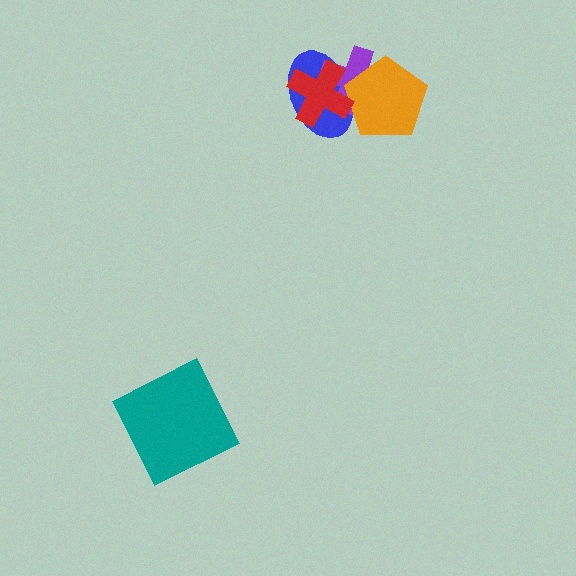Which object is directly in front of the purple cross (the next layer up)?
The orange pentagon is directly in front of the purple cross.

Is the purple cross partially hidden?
Yes, it is partially covered by another shape.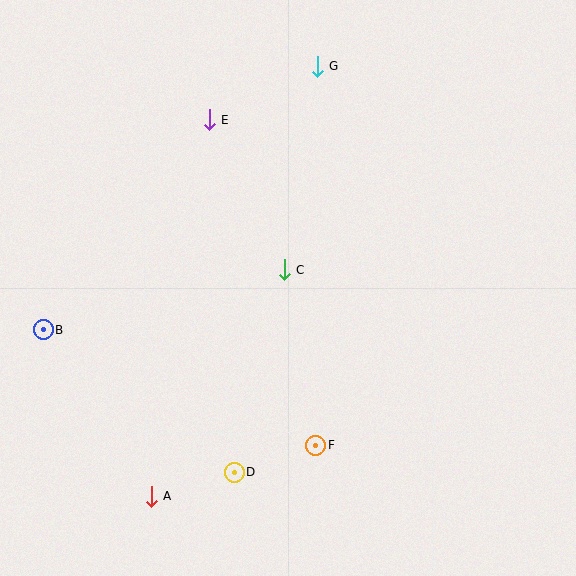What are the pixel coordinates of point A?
Point A is at (151, 496).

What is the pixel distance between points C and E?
The distance between C and E is 167 pixels.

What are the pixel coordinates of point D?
Point D is at (234, 472).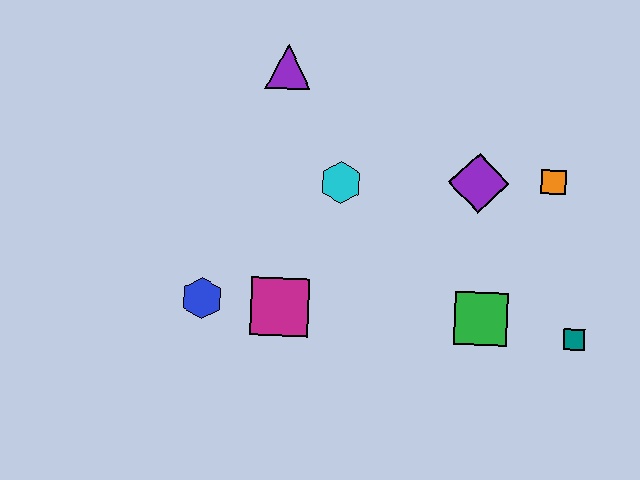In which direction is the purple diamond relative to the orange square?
The purple diamond is to the left of the orange square.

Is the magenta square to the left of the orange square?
Yes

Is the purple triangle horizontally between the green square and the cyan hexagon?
No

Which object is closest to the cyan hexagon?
The purple triangle is closest to the cyan hexagon.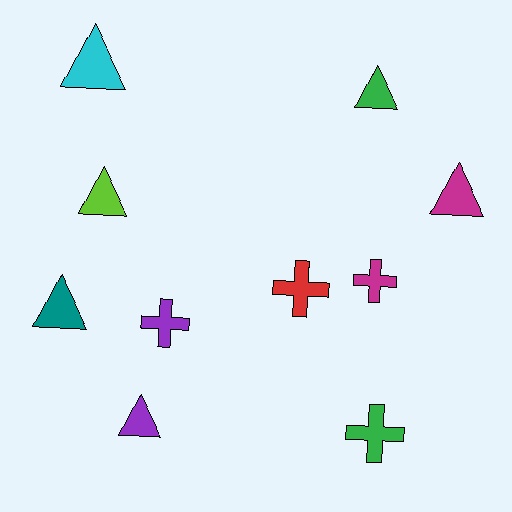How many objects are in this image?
There are 10 objects.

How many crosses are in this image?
There are 4 crosses.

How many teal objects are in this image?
There is 1 teal object.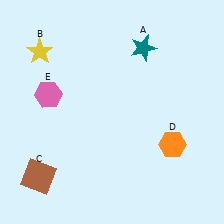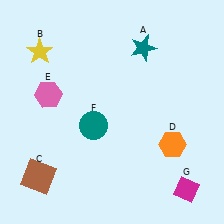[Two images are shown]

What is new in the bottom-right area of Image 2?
A magenta diamond (G) was added in the bottom-right area of Image 2.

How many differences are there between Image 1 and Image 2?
There are 2 differences between the two images.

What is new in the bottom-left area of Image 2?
A teal circle (F) was added in the bottom-left area of Image 2.